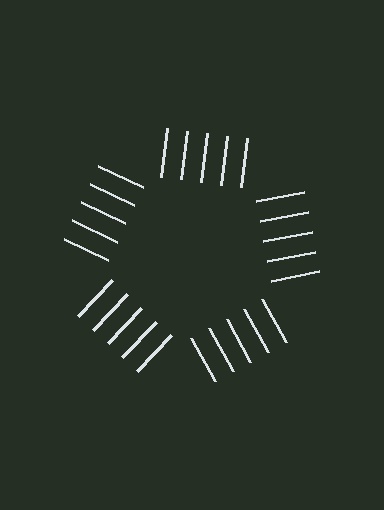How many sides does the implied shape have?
5 sides — the line-ends trace a pentagon.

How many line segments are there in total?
25 — 5 along each of the 5 edges.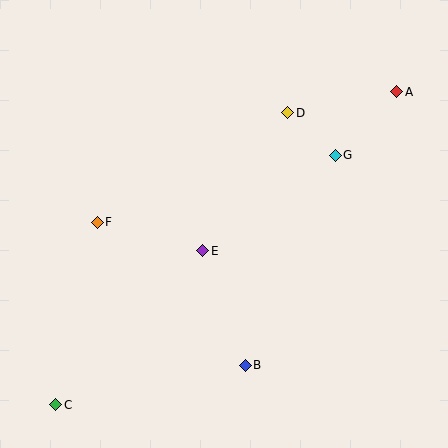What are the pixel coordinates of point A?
Point A is at (397, 92).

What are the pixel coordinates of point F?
Point F is at (97, 222).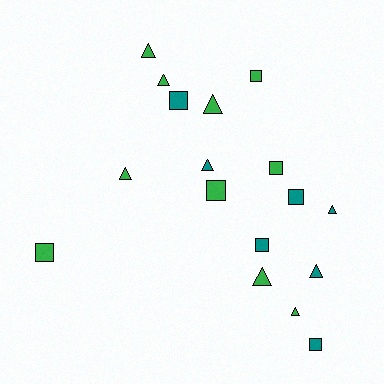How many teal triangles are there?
There are 3 teal triangles.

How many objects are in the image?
There are 17 objects.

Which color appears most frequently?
Green, with 10 objects.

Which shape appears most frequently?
Triangle, with 9 objects.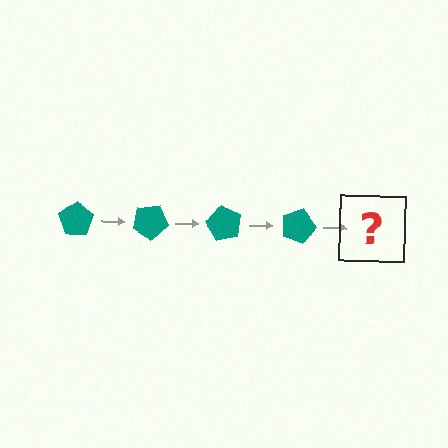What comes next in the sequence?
The next element should be a teal pentagon rotated 120 degrees.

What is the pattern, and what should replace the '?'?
The pattern is that the pentagon rotates 30 degrees each step. The '?' should be a teal pentagon rotated 120 degrees.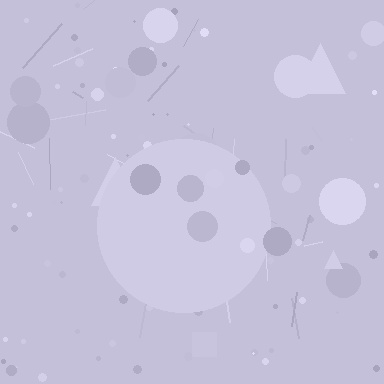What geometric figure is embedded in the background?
A circle is embedded in the background.